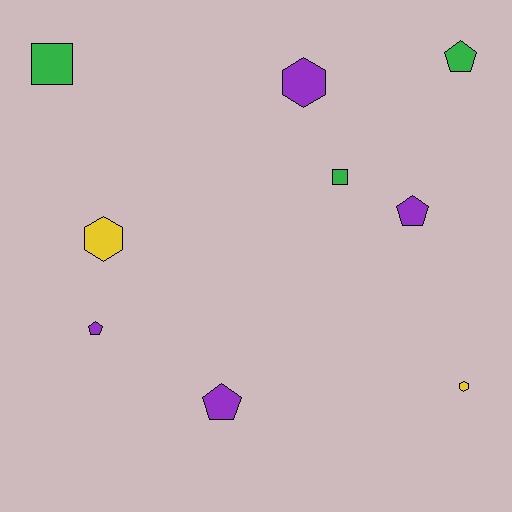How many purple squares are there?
There are no purple squares.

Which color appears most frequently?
Purple, with 4 objects.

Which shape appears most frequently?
Pentagon, with 4 objects.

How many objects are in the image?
There are 9 objects.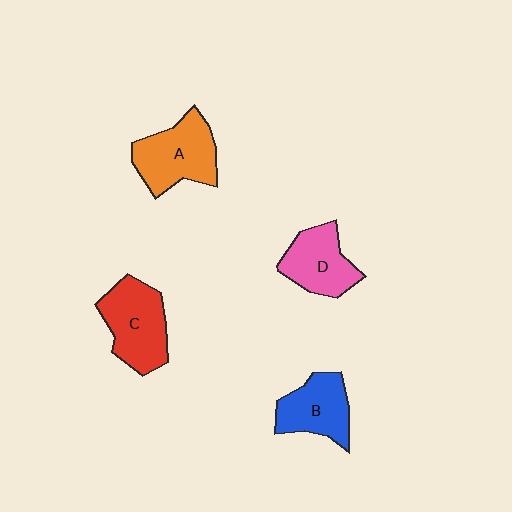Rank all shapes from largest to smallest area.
From largest to smallest: A (orange), C (red), D (pink), B (blue).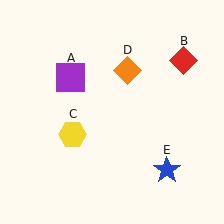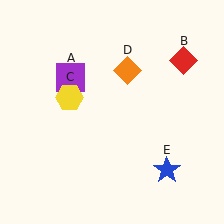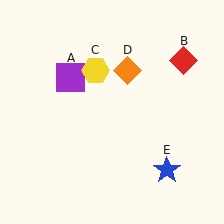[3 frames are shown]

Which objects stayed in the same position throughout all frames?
Purple square (object A) and red diamond (object B) and orange diamond (object D) and blue star (object E) remained stationary.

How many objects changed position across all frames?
1 object changed position: yellow hexagon (object C).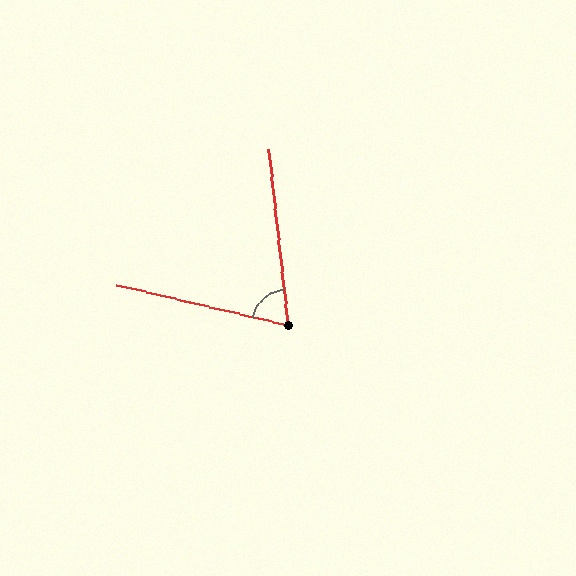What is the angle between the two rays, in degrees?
Approximately 70 degrees.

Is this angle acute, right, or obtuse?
It is acute.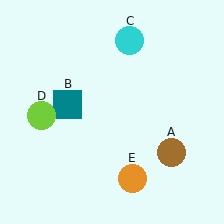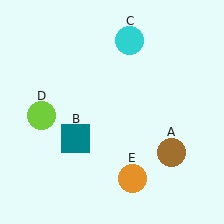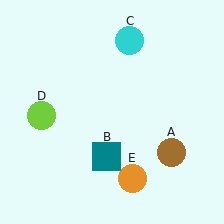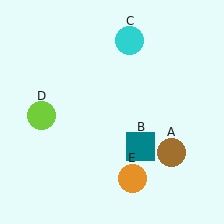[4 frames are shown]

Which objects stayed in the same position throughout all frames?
Brown circle (object A) and cyan circle (object C) and lime circle (object D) and orange circle (object E) remained stationary.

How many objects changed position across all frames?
1 object changed position: teal square (object B).